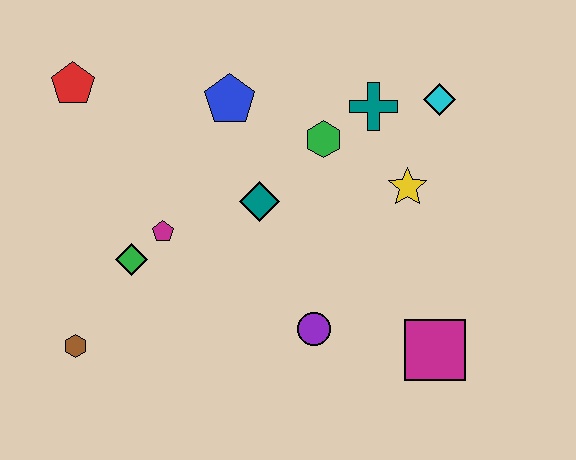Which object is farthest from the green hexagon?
The brown hexagon is farthest from the green hexagon.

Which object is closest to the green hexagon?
The teal cross is closest to the green hexagon.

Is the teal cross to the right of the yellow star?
No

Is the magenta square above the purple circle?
No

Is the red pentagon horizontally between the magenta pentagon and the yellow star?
No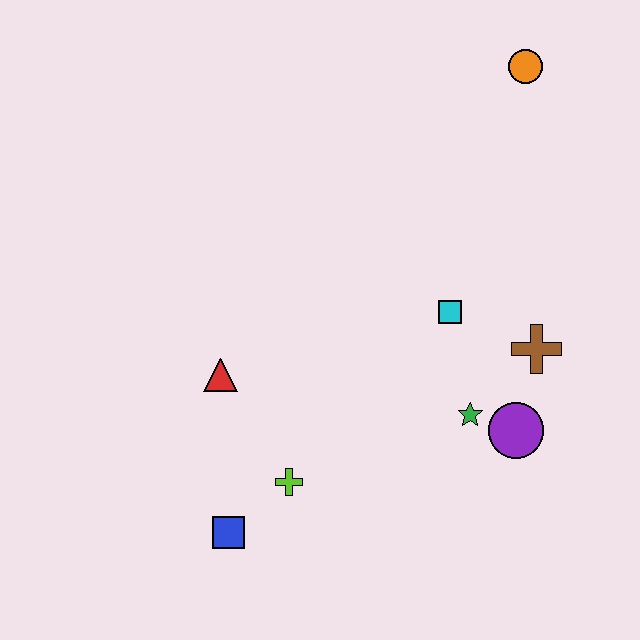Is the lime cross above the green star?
No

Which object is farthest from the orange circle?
The blue square is farthest from the orange circle.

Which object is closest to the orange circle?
The cyan square is closest to the orange circle.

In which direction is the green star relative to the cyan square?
The green star is below the cyan square.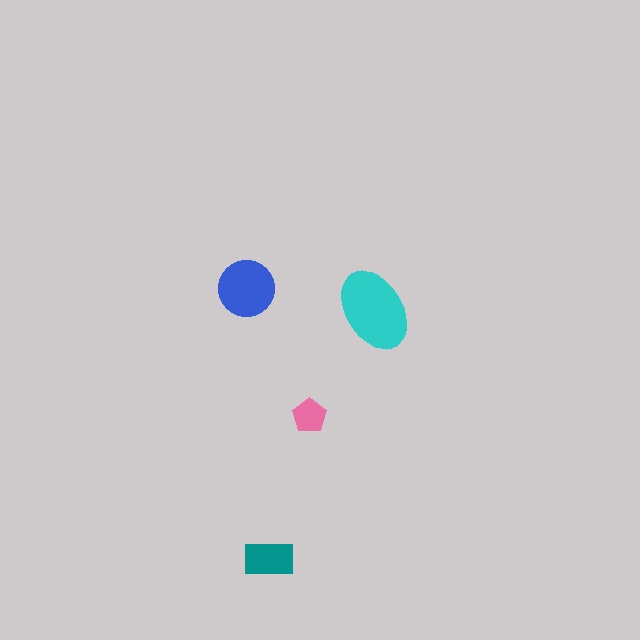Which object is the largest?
The cyan ellipse.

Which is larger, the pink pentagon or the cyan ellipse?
The cyan ellipse.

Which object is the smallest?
The pink pentagon.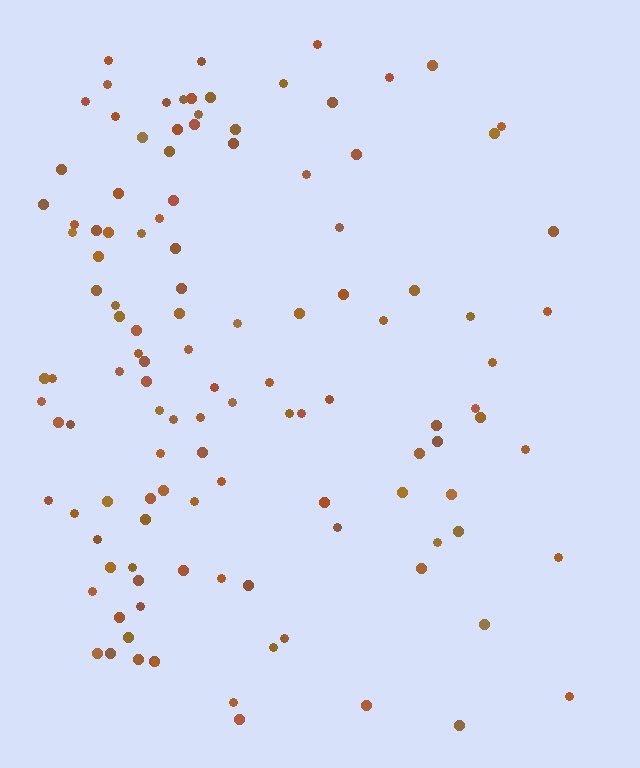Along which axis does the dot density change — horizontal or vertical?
Horizontal.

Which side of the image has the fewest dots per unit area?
The right.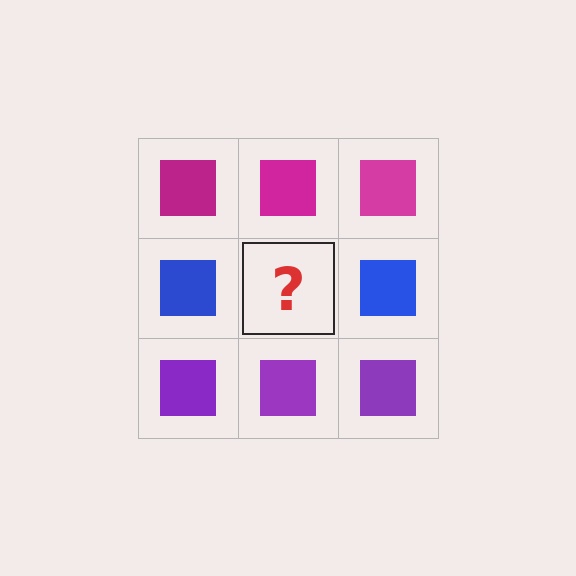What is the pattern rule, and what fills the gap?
The rule is that each row has a consistent color. The gap should be filled with a blue square.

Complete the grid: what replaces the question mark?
The question mark should be replaced with a blue square.